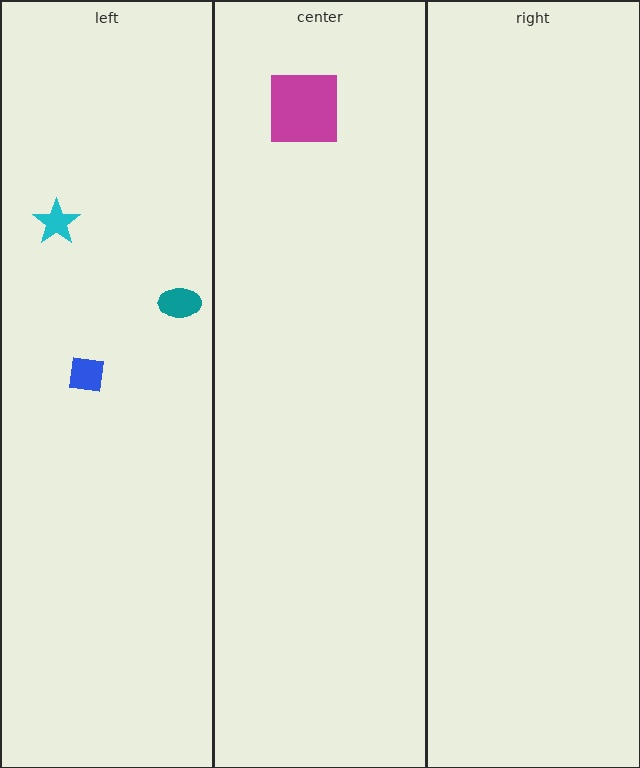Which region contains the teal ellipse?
The left region.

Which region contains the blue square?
The left region.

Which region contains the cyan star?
The left region.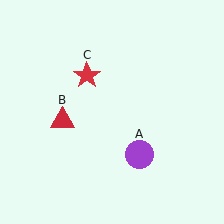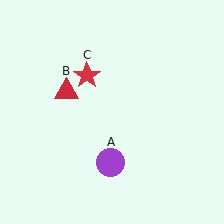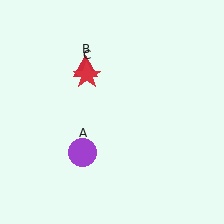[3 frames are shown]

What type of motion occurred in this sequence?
The purple circle (object A), red triangle (object B) rotated clockwise around the center of the scene.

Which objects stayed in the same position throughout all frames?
Red star (object C) remained stationary.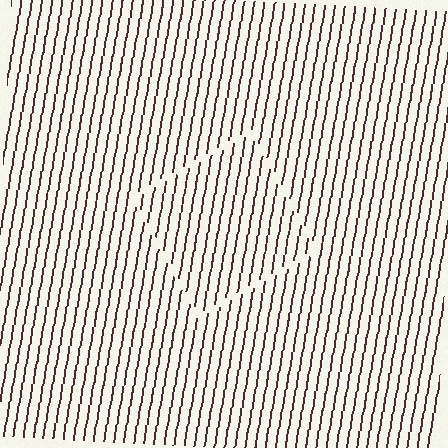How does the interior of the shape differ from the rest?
The interior of the shape contains the same grating, shifted by half a period — the contour is defined by the phase discontinuity where line-ends from the inner and outer gratings abut.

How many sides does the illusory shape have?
4 sides — the line-ends trace a square.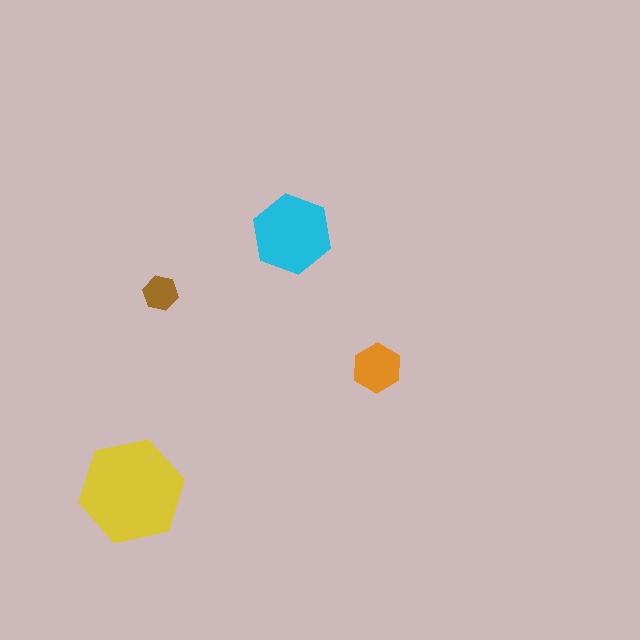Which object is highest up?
The cyan hexagon is topmost.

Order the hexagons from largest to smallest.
the yellow one, the cyan one, the orange one, the brown one.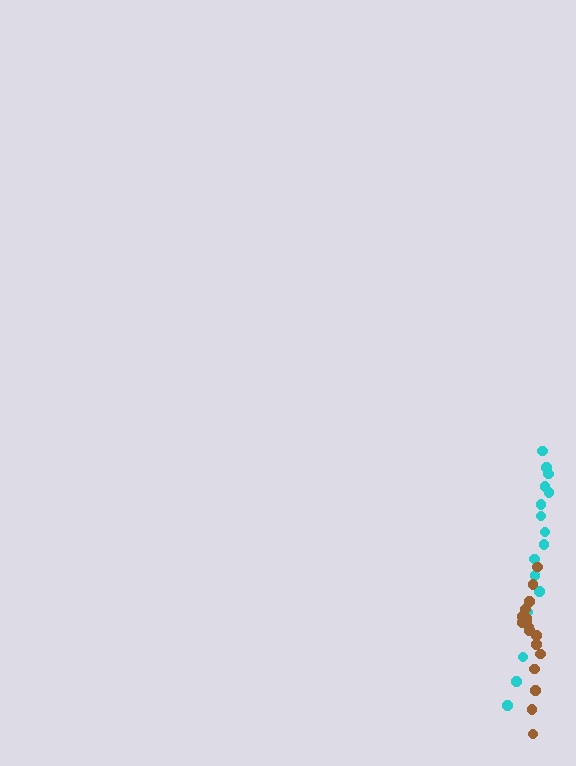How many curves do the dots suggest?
There are 2 distinct paths.